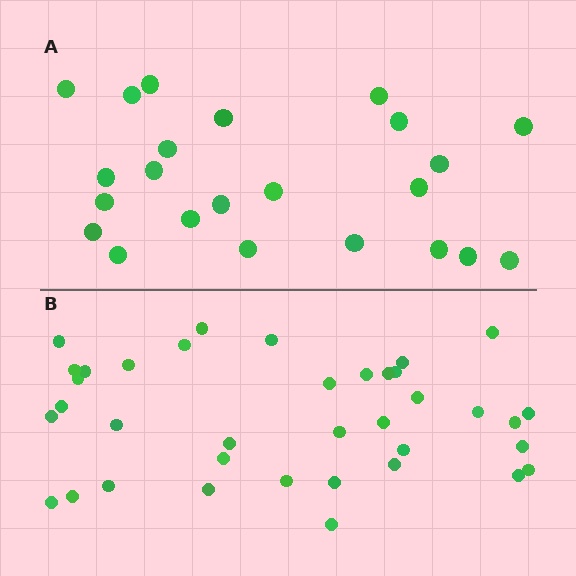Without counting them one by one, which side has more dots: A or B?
Region B (the bottom region) has more dots.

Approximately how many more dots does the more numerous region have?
Region B has approximately 15 more dots than region A.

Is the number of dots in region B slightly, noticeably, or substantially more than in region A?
Region B has substantially more. The ratio is roughly 1.6 to 1.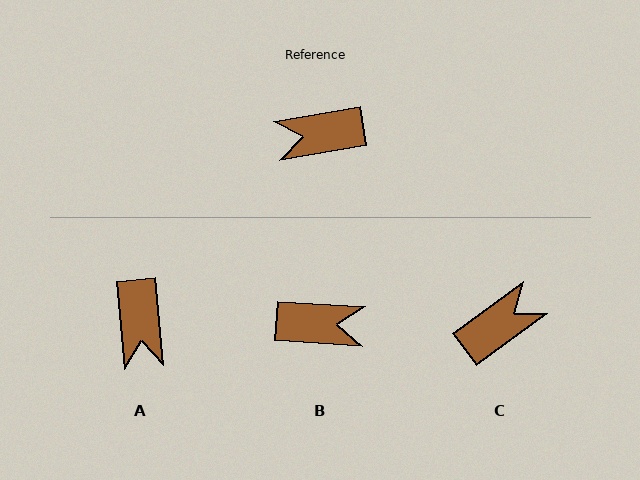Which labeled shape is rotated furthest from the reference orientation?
B, about 167 degrees away.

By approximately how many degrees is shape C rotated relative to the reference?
Approximately 154 degrees clockwise.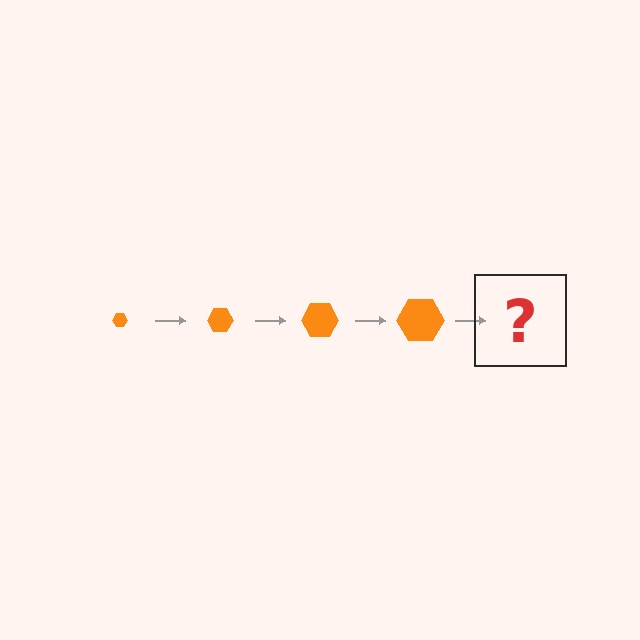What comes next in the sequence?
The next element should be an orange hexagon, larger than the previous one.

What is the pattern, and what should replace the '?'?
The pattern is that the hexagon gets progressively larger each step. The '?' should be an orange hexagon, larger than the previous one.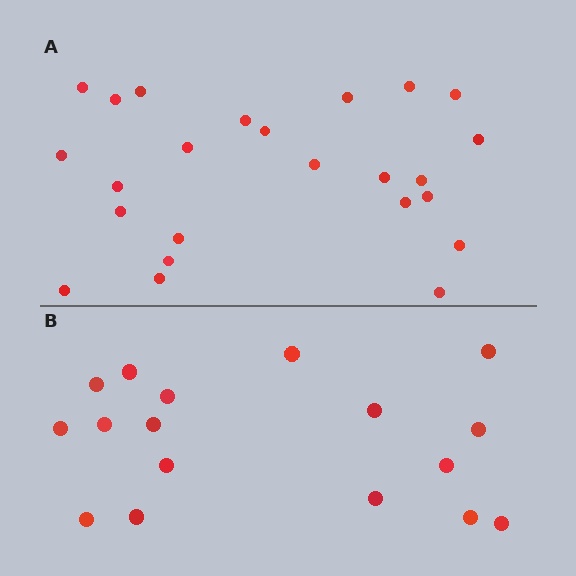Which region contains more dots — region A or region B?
Region A (the top region) has more dots.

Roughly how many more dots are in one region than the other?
Region A has roughly 8 or so more dots than region B.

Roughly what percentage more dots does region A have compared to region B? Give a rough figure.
About 40% more.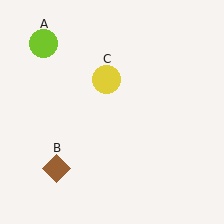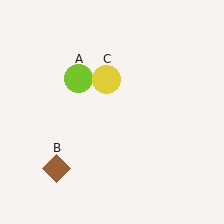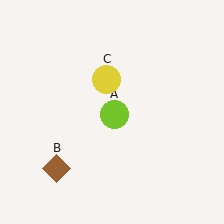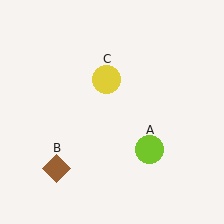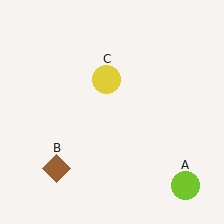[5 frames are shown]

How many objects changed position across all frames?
1 object changed position: lime circle (object A).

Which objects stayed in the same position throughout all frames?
Brown diamond (object B) and yellow circle (object C) remained stationary.